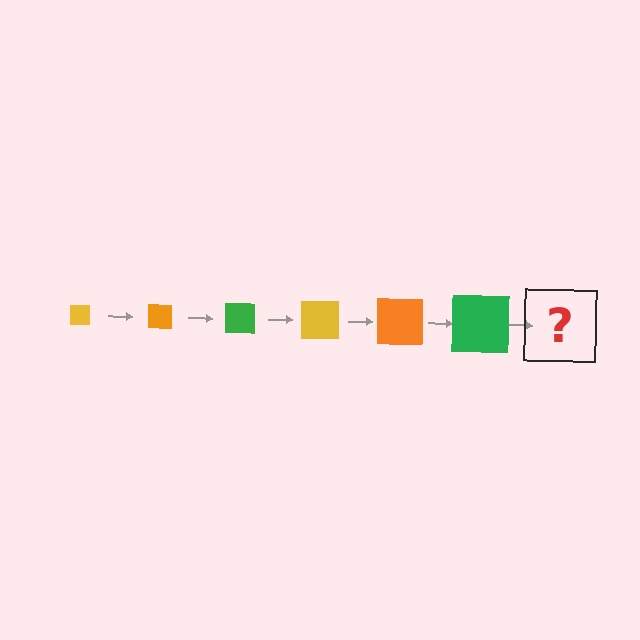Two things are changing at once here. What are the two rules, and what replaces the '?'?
The two rules are that the square grows larger each step and the color cycles through yellow, orange, and green. The '?' should be a yellow square, larger than the previous one.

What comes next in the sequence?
The next element should be a yellow square, larger than the previous one.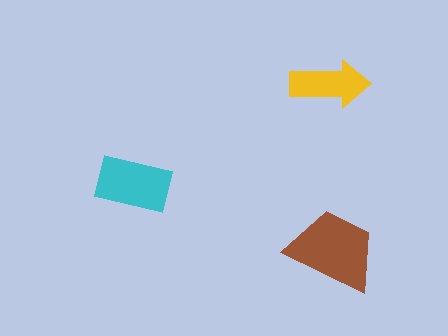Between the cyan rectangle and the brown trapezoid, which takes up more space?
The brown trapezoid.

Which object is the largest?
The brown trapezoid.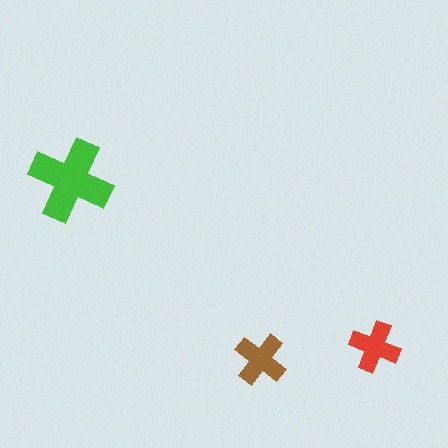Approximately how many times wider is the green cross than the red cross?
About 1.5 times wider.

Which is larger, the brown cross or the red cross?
The brown one.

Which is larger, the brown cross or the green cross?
The green one.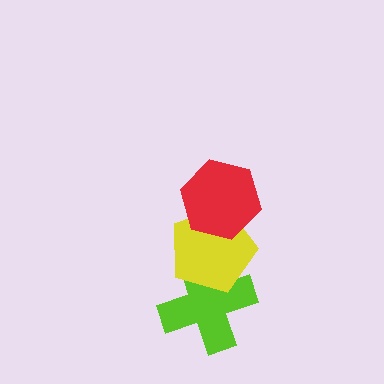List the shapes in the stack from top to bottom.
From top to bottom: the red hexagon, the yellow pentagon, the lime cross.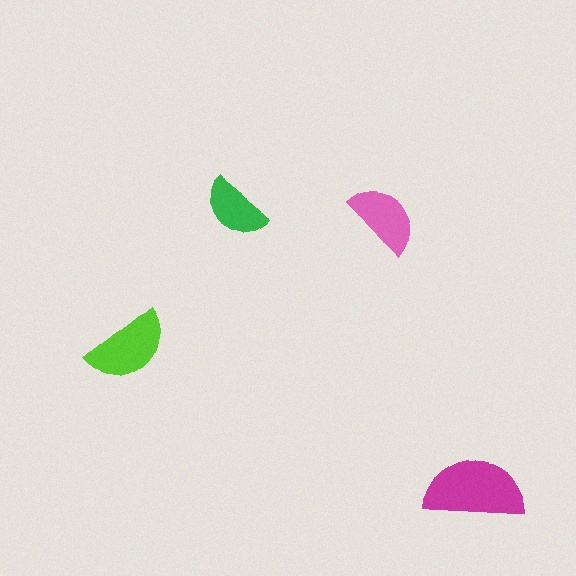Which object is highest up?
The pink semicircle is topmost.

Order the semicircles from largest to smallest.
the magenta one, the lime one, the pink one, the green one.